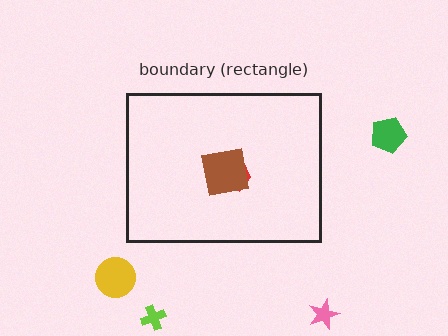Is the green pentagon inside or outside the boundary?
Outside.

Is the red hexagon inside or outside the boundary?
Inside.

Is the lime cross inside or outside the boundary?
Outside.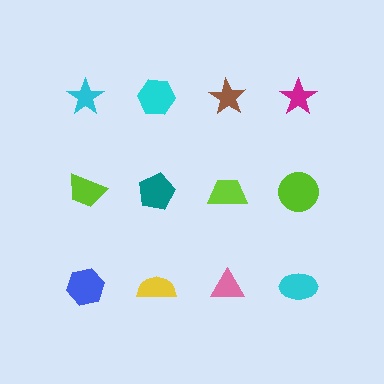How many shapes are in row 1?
4 shapes.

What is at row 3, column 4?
A cyan ellipse.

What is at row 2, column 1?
A lime trapezoid.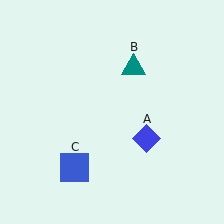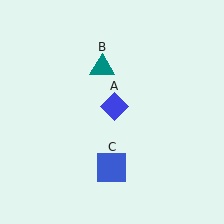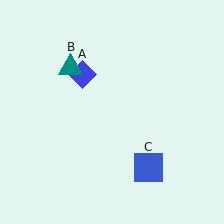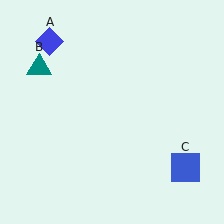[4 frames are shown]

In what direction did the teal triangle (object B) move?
The teal triangle (object B) moved left.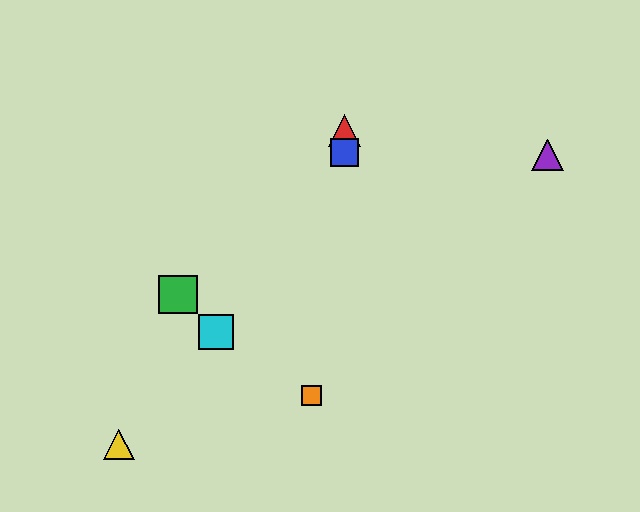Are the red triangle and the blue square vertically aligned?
Yes, both are at x≈344.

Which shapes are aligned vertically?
The red triangle, the blue square are aligned vertically.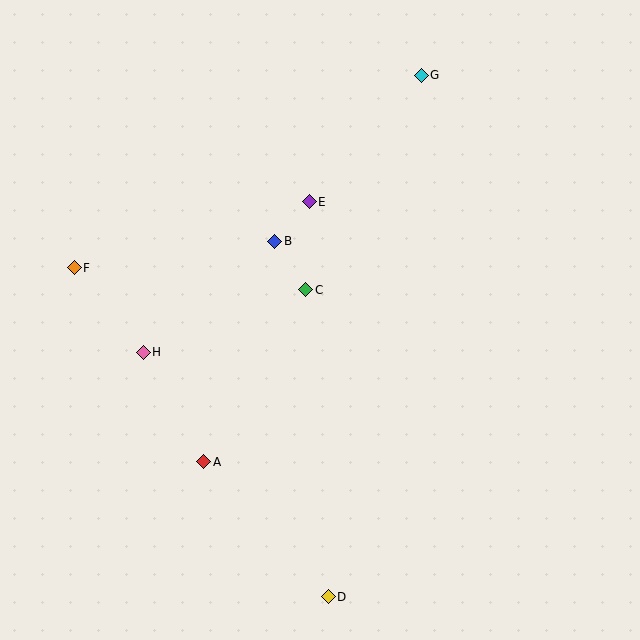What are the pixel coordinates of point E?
Point E is at (309, 202).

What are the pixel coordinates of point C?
Point C is at (306, 290).